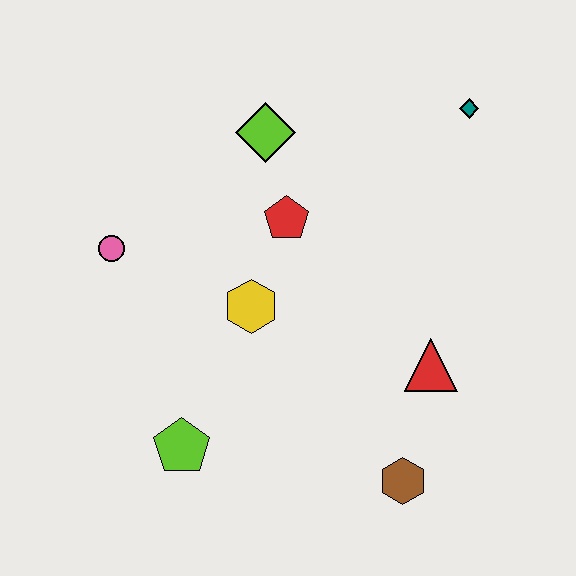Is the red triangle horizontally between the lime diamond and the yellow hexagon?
No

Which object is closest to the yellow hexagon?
The red pentagon is closest to the yellow hexagon.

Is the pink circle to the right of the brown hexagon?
No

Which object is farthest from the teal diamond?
The lime pentagon is farthest from the teal diamond.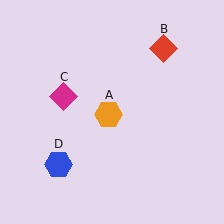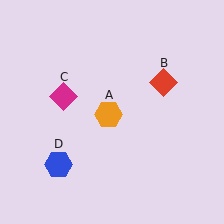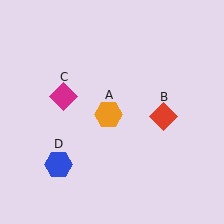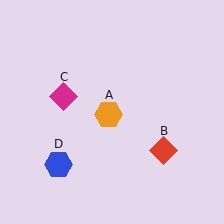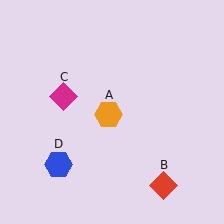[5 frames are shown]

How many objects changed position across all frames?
1 object changed position: red diamond (object B).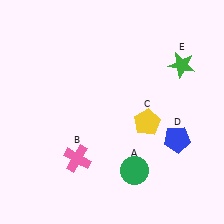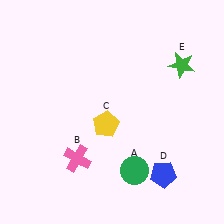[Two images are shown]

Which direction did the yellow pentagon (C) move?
The yellow pentagon (C) moved left.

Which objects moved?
The objects that moved are: the yellow pentagon (C), the blue pentagon (D).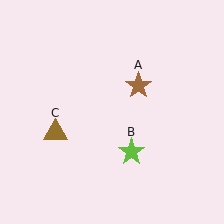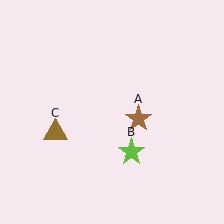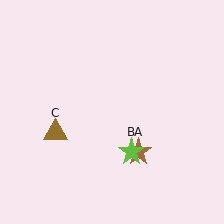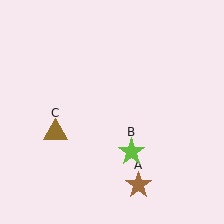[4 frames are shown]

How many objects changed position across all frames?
1 object changed position: brown star (object A).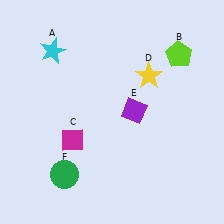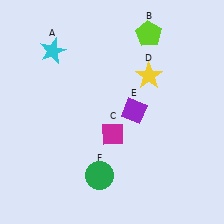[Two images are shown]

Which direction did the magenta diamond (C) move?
The magenta diamond (C) moved right.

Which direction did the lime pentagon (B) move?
The lime pentagon (B) moved left.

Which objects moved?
The objects that moved are: the lime pentagon (B), the magenta diamond (C), the green circle (F).